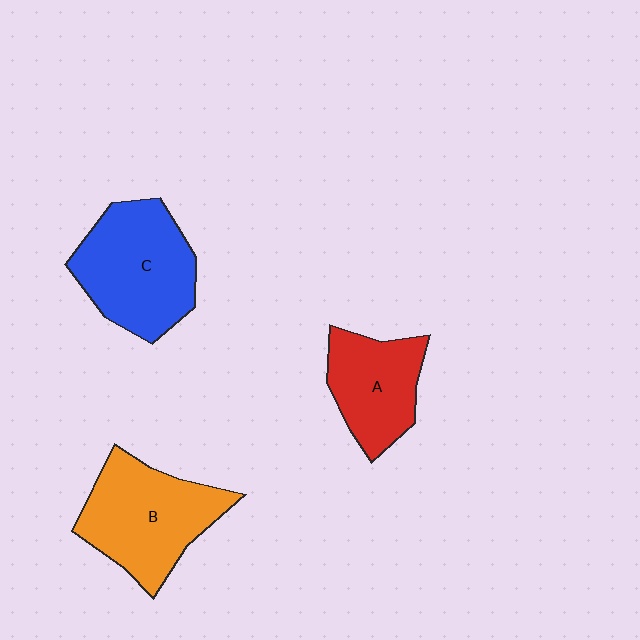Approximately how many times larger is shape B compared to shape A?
Approximately 1.4 times.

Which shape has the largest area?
Shape C (blue).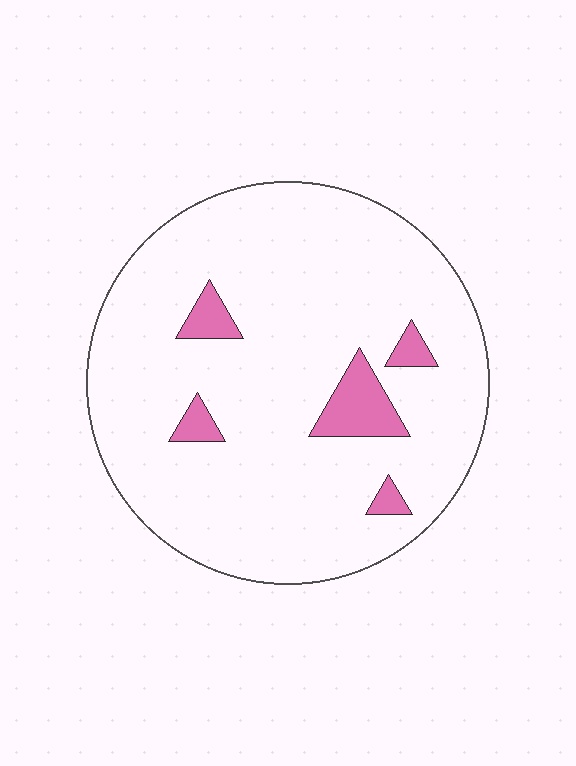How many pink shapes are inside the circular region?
5.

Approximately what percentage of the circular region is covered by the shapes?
Approximately 10%.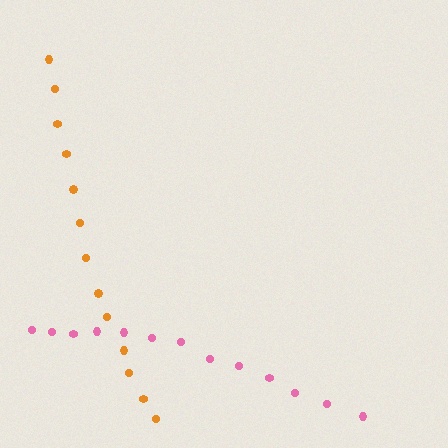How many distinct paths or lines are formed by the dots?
There are 2 distinct paths.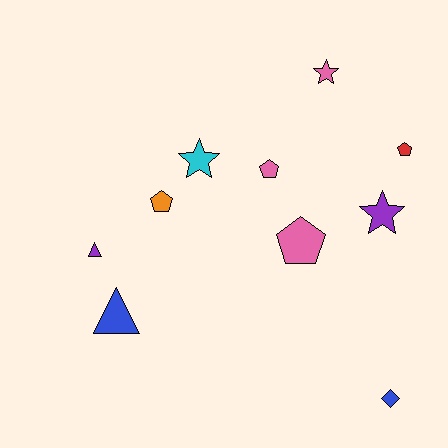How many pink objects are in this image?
There are 3 pink objects.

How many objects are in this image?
There are 10 objects.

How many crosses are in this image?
There are no crosses.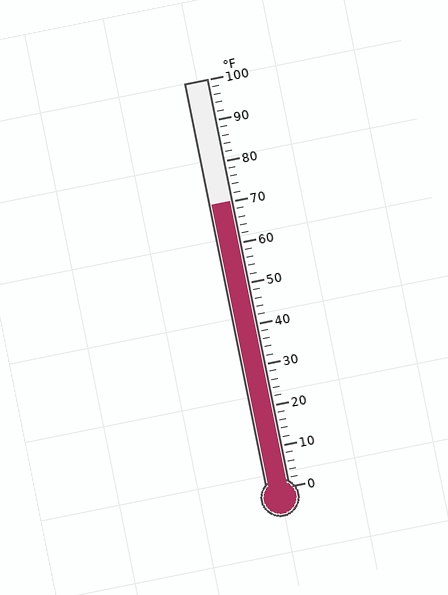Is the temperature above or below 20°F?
The temperature is above 20°F.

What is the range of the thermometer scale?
The thermometer scale ranges from 0°F to 100°F.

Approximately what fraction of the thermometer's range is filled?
The thermometer is filled to approximately 70% of its range.